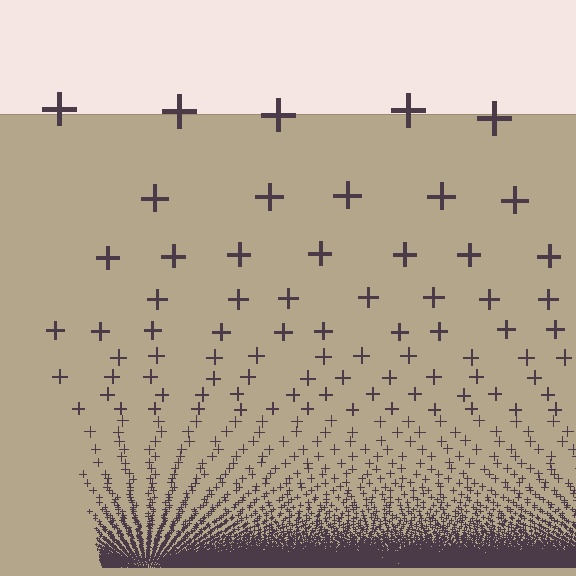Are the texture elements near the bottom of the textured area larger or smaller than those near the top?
Smaller. The gradient is inverted — elements near the bottom are smaller and denser.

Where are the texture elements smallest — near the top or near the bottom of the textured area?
Near the bottom.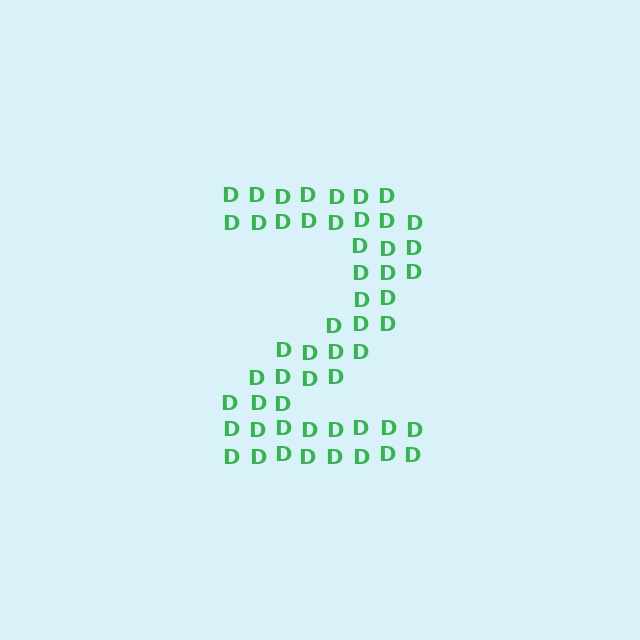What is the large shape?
The large shape is the digit 2.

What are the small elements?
The small elements are letter D's.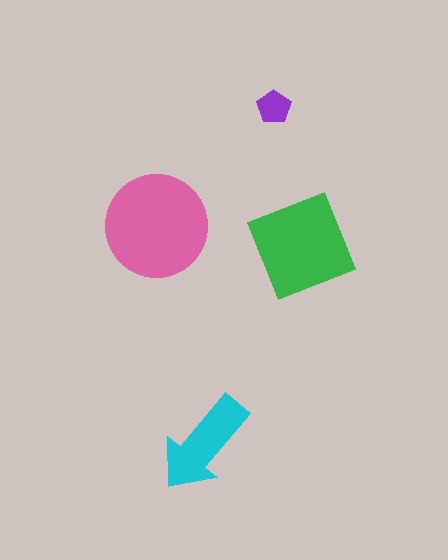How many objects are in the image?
There are 4 objects in the image.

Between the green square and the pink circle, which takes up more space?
The pink circle.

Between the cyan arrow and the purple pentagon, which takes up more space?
The cyan arrow.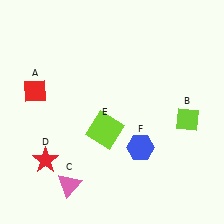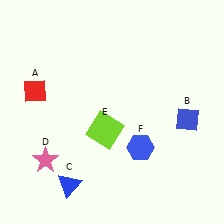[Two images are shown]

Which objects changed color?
B changed from lime to blue. C changed from pink to blue. D changed from red to pink.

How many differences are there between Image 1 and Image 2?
There are 3 differences between the two images.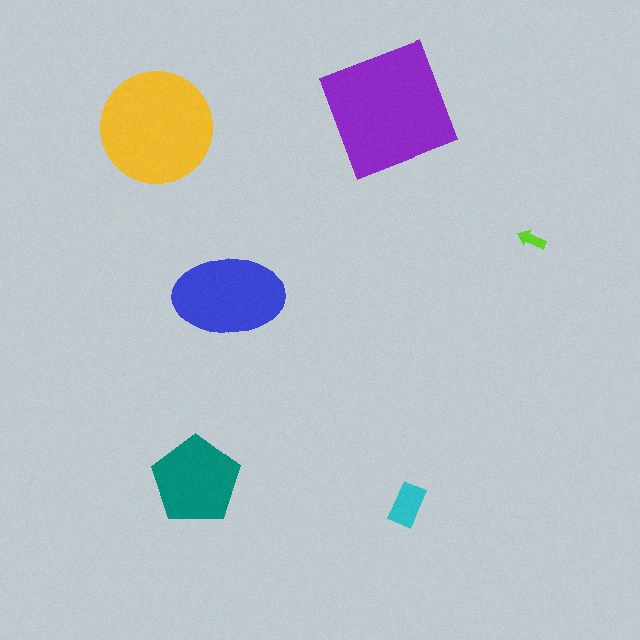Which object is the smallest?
The lime arrow.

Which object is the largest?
The purple square.